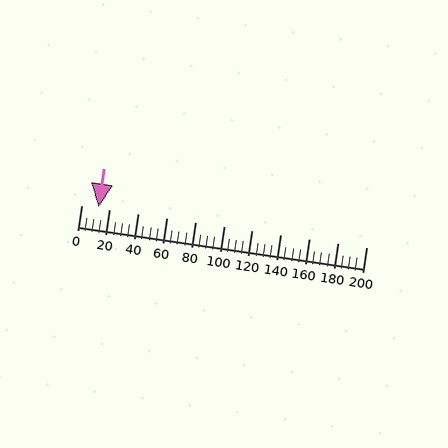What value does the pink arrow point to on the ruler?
The pink arrow points to approximately 12.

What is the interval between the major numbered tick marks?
The major tick marks are spaced 20 units apart.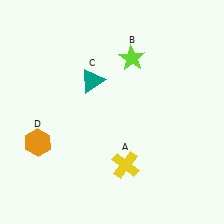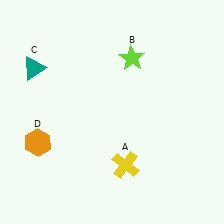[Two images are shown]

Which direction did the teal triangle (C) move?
The teal triangle (C) moved left.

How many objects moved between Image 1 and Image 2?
1 object moved between the two images.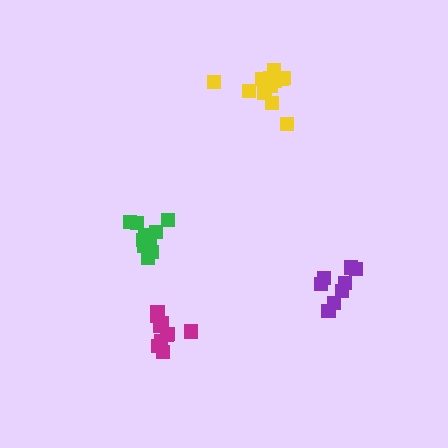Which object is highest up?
The yellow cluster is topmost.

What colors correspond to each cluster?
The clusters are colored: yellow, purple, magenta, green.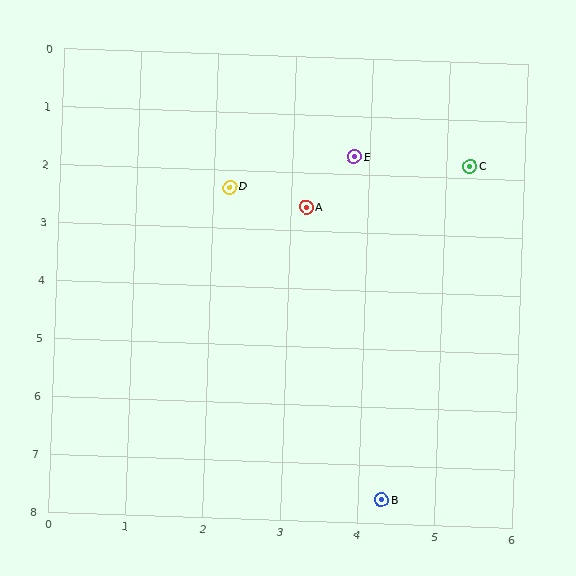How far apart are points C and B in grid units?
Points C and B are about 5.9 grid units apart.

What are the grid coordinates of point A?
Point A is at approximately (3.2, 2.6).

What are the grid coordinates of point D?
Point D is at approximately (2.2, 2.3).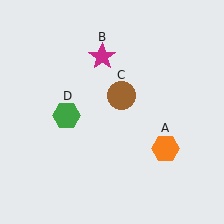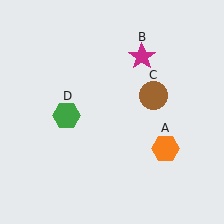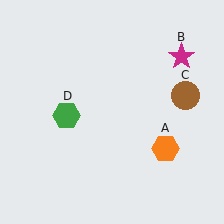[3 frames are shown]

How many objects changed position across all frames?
2 objects changed position: magenta star (object B), brown circle (object C).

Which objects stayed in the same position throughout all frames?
Orange hexagon (object A) and green hexagon (object D) remained stationary.